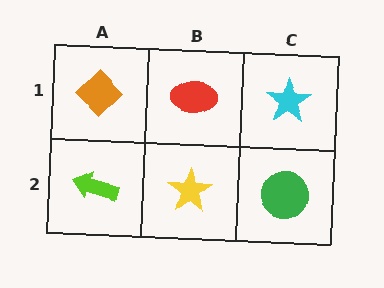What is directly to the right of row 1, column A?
A red ellipse.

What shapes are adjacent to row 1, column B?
A yellow star (row 2, column B), an orange diamond (row 1, column A), a cyan star (row 1, column C).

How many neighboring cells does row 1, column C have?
2.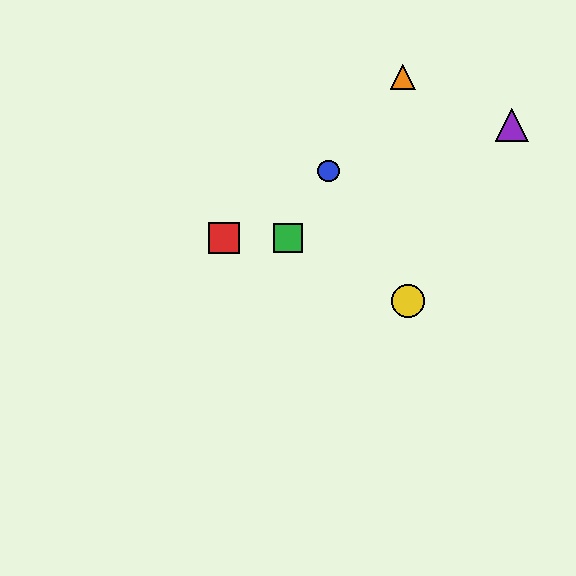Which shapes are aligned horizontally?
The red square, the green square are aligned horizontally.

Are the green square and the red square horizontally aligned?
Yes, both are at y≈238.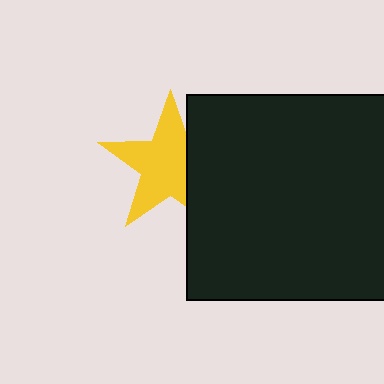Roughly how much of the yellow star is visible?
Most of it is visible (roughly 70%).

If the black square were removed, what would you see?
You would see the complete yellow star.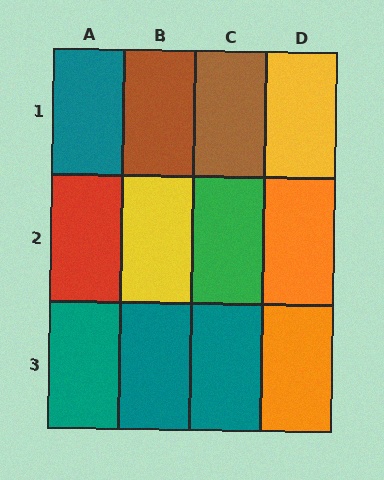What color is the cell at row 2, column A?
Red.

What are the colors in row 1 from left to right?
Teal, brown, brown, yellow.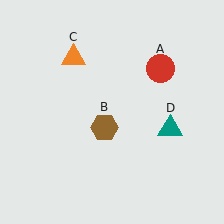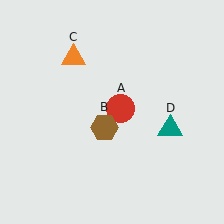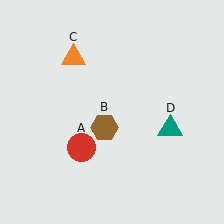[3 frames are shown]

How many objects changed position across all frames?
1 object changed position: red circle (object A).